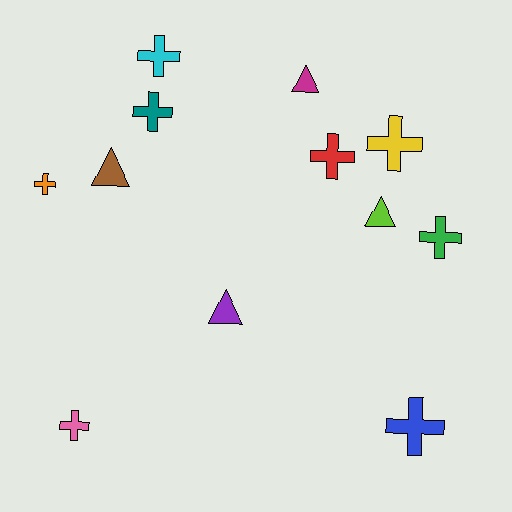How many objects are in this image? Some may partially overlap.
There are 12 objects.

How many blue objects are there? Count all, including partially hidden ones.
There is 1 blue object.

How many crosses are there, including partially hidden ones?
There are 8 crosses.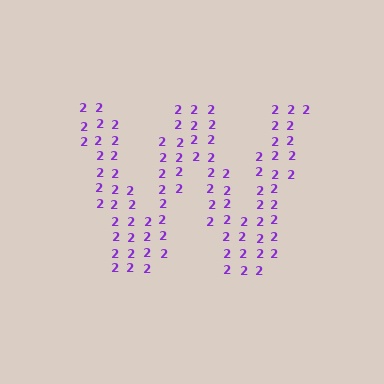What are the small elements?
The small elements are digit 2's.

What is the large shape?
The large shape is the letter W.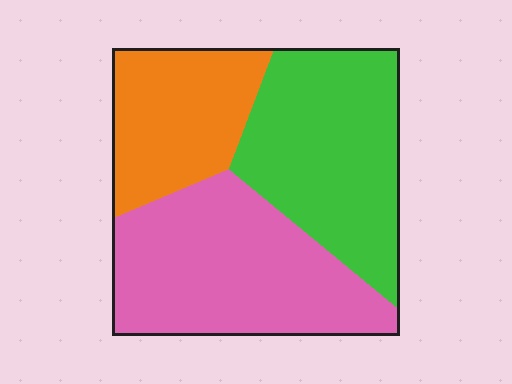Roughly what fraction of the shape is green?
Green covers 36% of the shape.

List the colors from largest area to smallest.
From largest to smallest: pink, green, orange.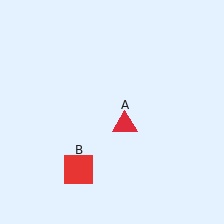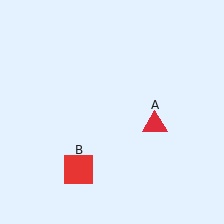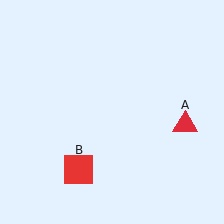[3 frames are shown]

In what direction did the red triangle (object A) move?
The red triangle (object A) moved right.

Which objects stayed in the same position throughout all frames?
Red square (object B) remained stationary.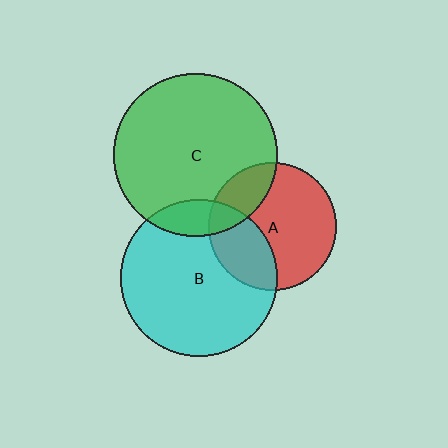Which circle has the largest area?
Circle C (green).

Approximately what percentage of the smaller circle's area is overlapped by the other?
Approximately 30%.